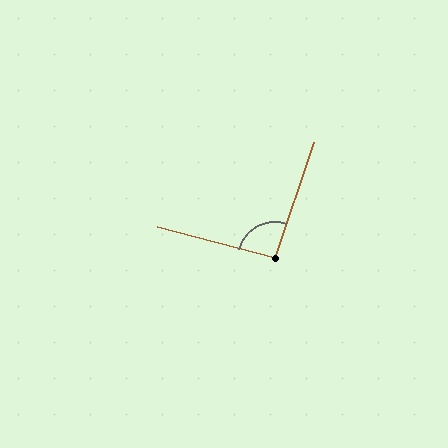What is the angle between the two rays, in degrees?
Approximately 94 degrees.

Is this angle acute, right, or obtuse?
It is approximately a right angle.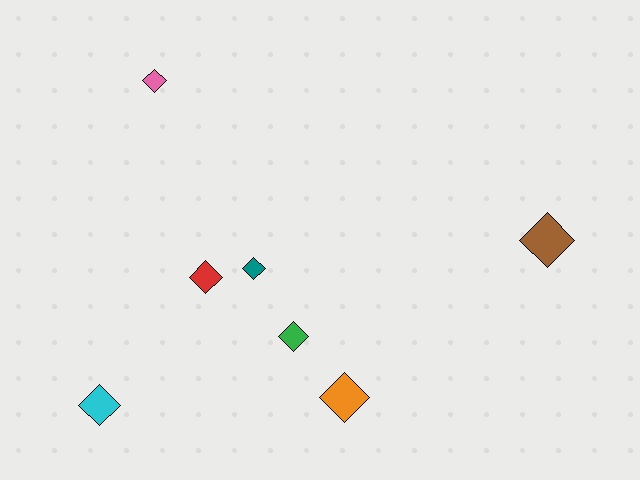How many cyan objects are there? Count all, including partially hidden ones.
There is 1 cyan object.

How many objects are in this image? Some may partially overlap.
There are 7 objects.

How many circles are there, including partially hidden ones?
There are no circles.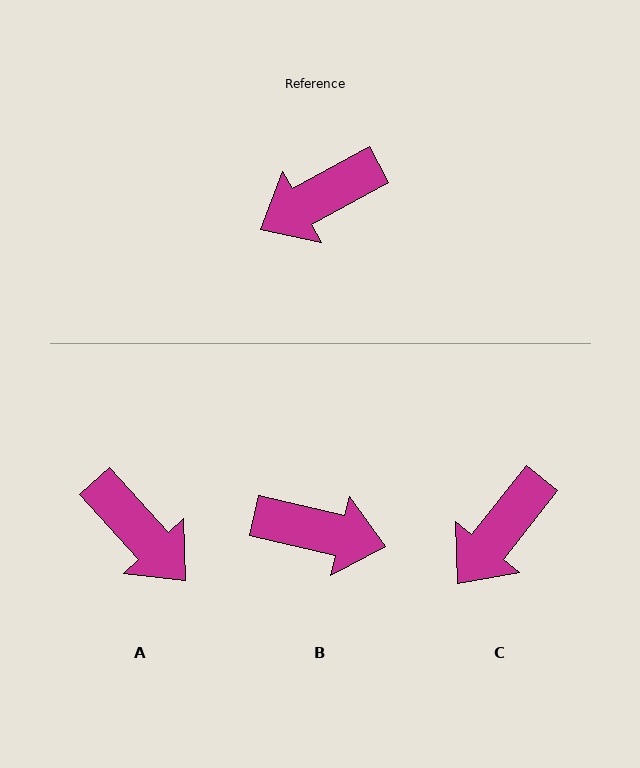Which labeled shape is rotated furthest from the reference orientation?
B, about 138 degrees away.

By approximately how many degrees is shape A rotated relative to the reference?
Approximately 104 degrees counter-clockwise.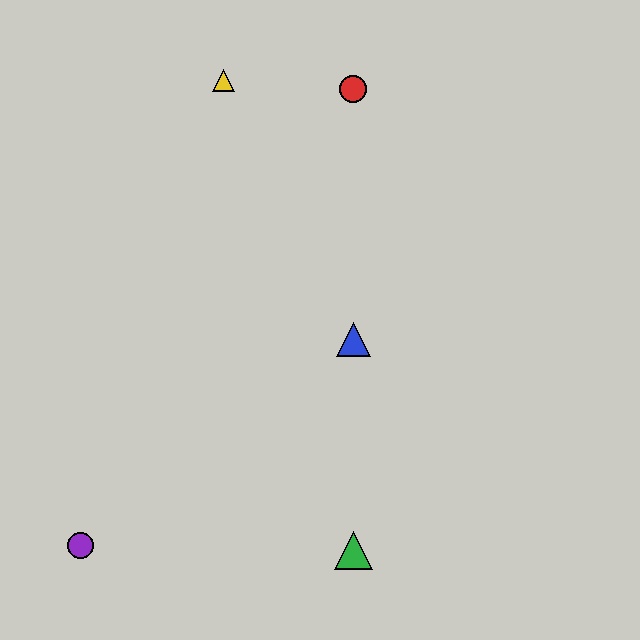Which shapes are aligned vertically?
The red circle, the blue triangle, the green triangle are aligned vertically.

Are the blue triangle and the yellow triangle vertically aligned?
No, the blue triangle is at x≈353 and the yellow triangle is at x≈224.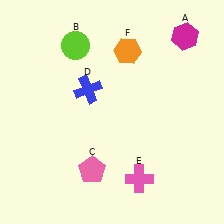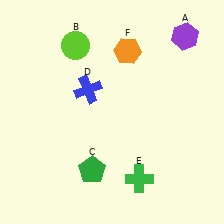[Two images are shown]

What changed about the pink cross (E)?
In Image 1, E is pink. In Image 2, it changed to green.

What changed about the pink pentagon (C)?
In Image 1, C is pink. In Image 2, it changed to green.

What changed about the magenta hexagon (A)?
In Image 1, A is magenta. In Image 2, it changed to purple.